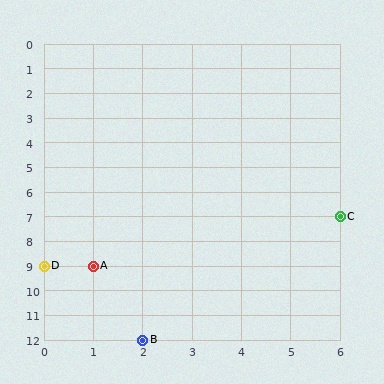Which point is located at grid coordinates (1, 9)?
Point A is at (1, 9).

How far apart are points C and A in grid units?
Points C and A are 5 columns and 2 rows apart (about 5.4 grid units diagonally).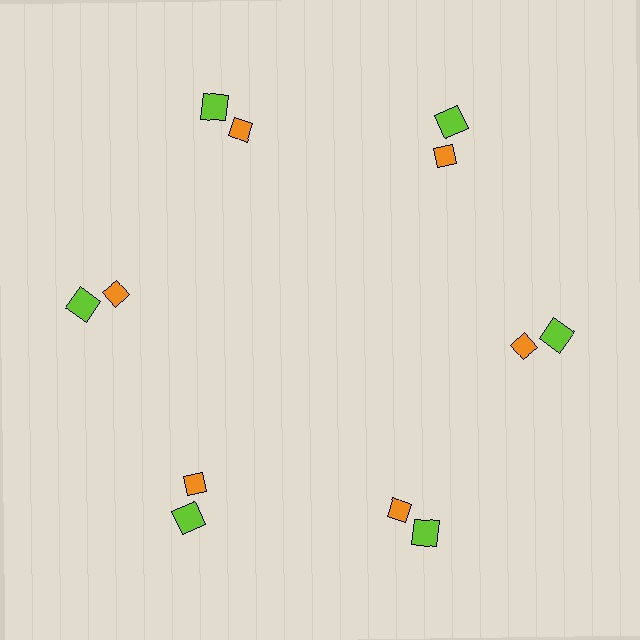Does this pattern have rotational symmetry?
Yes, this pattern has 6-fold rotational symmetry. It looks the same after rotating 60 degrees around the center.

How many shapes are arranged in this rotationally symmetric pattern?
There are 12 shapes, arranged in 6 groups of 2.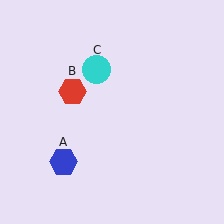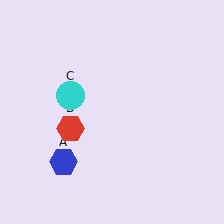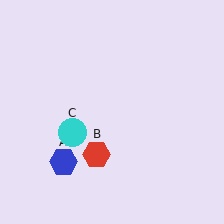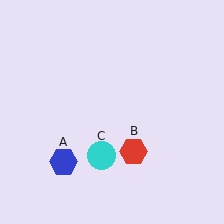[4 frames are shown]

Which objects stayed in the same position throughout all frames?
Blue hexagon (object A) remained stationary.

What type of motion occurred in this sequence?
The red hexagon (object B), cyan circle (object C) rotated counterclockwise around the center of the scene.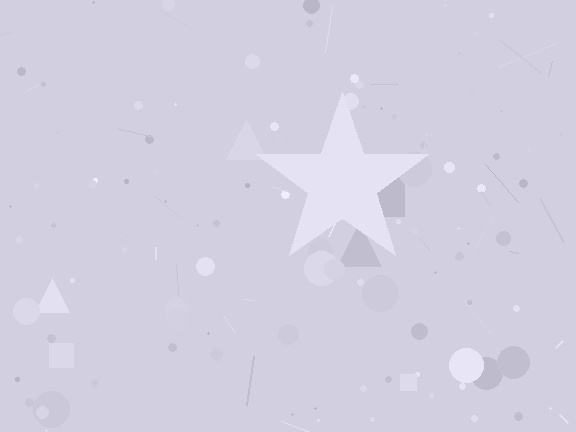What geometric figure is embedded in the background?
A star is embedded in the background.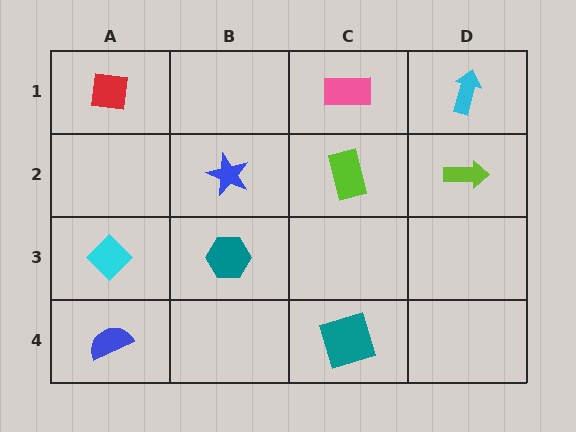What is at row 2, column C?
A lime rectangle.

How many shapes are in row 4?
2 shapes.